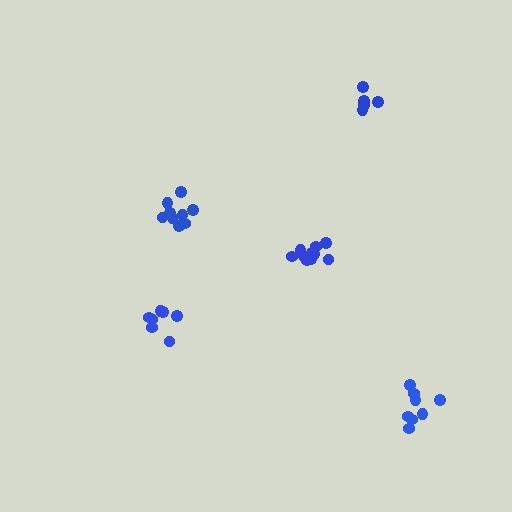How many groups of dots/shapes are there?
There are 5 groups.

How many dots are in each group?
Group 1: 7 dots, Group 2: 9 dots, Group 3: 5 dots, Group 4: 10 dots, Group 5: 8 dots (39 total).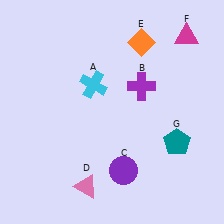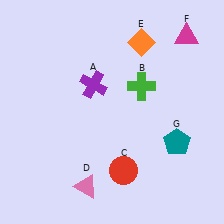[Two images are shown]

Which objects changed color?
A changed from cyan to purple. B changed from purple to green. C changed from purple to red.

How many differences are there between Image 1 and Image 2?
There are 3 differences between the two images.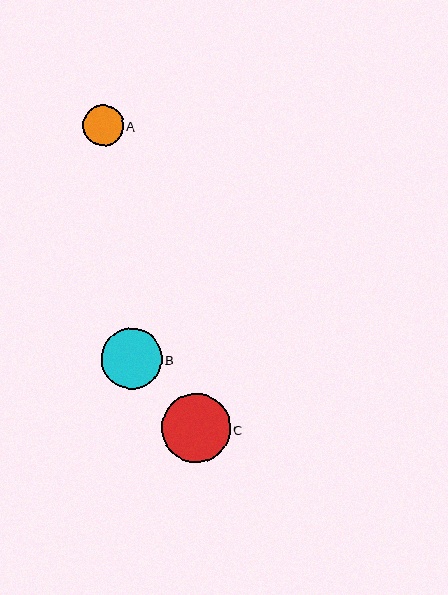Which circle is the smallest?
Circle A is the smallest with a size of approximately 41 pixels.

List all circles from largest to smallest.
From largest to smallest: C, B, A.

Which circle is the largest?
Circle C is the largest with a size of approximately 69 pixels.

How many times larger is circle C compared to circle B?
Circle C is approximately 1.1 times the size of circle B.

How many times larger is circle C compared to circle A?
Circle C is approximately 1.7 times the size of circle A.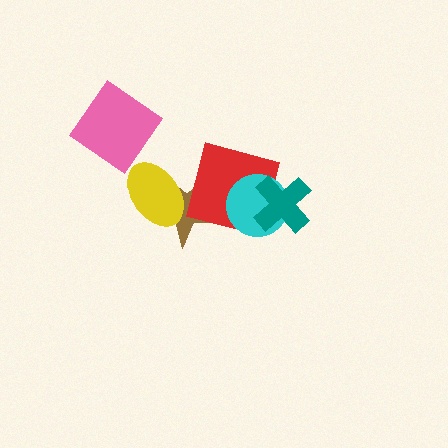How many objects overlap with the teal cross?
2 objects overlap with the teal cross.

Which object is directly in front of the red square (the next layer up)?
The cyan circle is directly in front of the red square.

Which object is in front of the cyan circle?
The teal cross is in front of the cyan circle.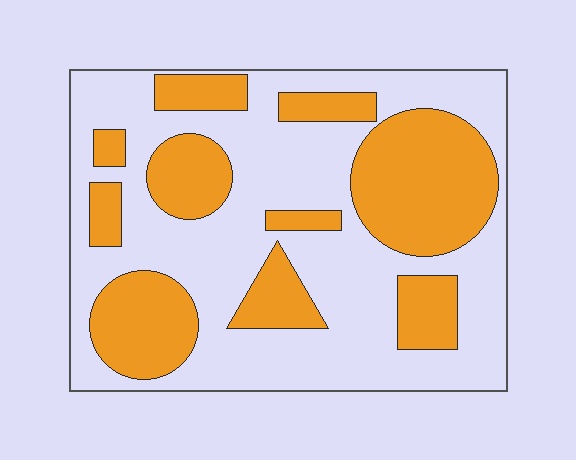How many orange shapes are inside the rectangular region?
10.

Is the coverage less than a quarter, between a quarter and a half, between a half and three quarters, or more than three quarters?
Between a quarter and a half.